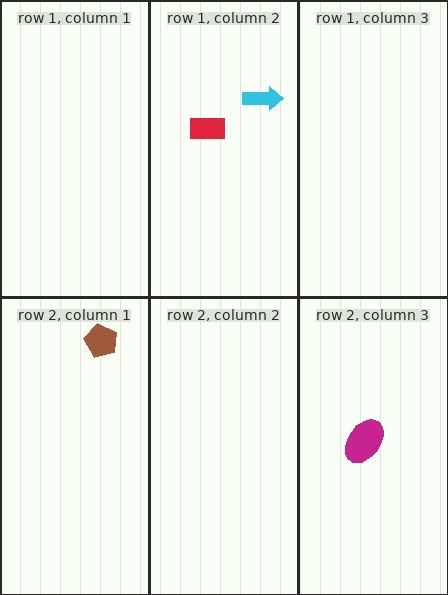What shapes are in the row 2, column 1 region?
The brown pentagon.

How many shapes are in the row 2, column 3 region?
1.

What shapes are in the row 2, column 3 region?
The magenta ellipse.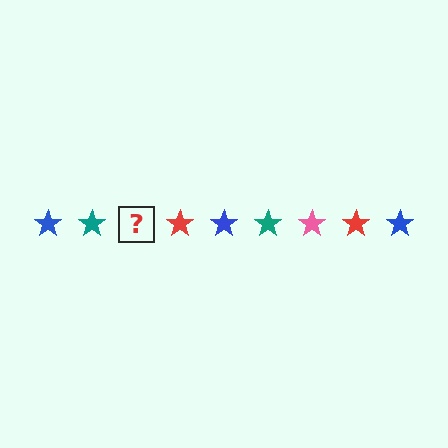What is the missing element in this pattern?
The missing element is a pink star.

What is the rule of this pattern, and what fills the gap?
The rule is that the pattern cycles through blue, teal, pink, red stars. The gap should be filled with a pink star.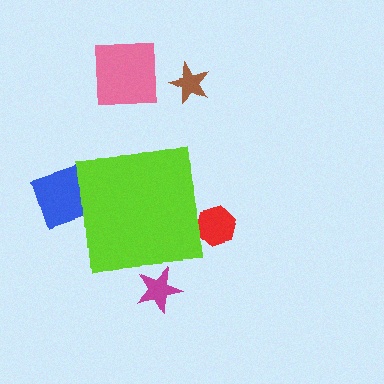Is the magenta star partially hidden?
Yes, the magenta star is partially hidden behind the lime square.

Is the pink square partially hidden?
No, the pink square is fully visible.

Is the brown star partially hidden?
No, the brown star is fully visible.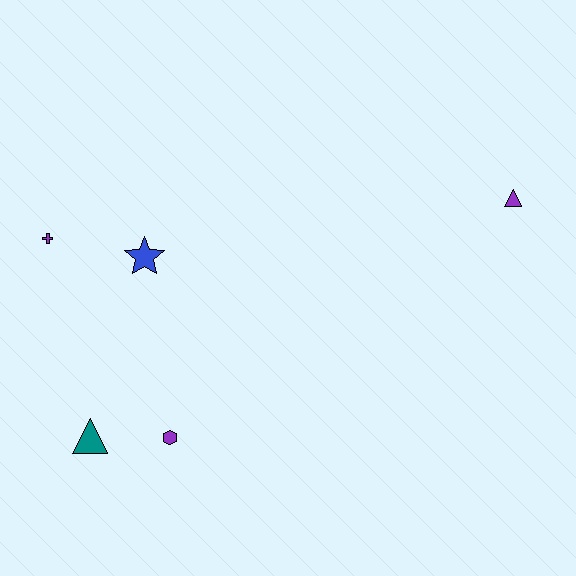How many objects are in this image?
There are 5 objects.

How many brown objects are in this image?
There are no brown objects.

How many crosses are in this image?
There is 1 cross.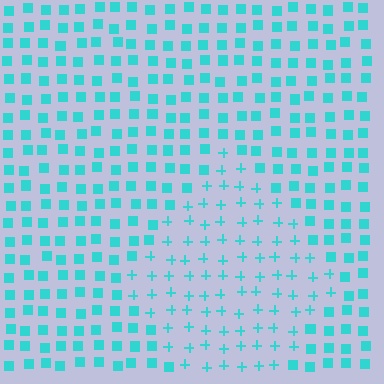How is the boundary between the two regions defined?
The boundary is defined by a change in element shape: plus signs inside vs. squares outside. All elements share the same color and spacing.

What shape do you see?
I see a diamond.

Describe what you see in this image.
The image is filled with small cyan elements arranged in a uniform grid. A diamond-shaped region contains plus signs, while the surrounding area contains squares. The boundary is defined purely by the change in element shape.